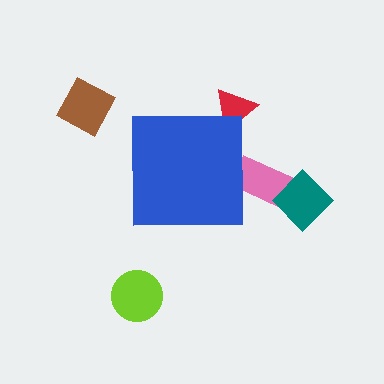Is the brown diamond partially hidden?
No, the brown diamond is fully visible.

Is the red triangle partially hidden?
Yes, the red triangle is partially hidden behind the blue square.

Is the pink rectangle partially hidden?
Yes, the pink rectangle is partially hidden behind the blue square.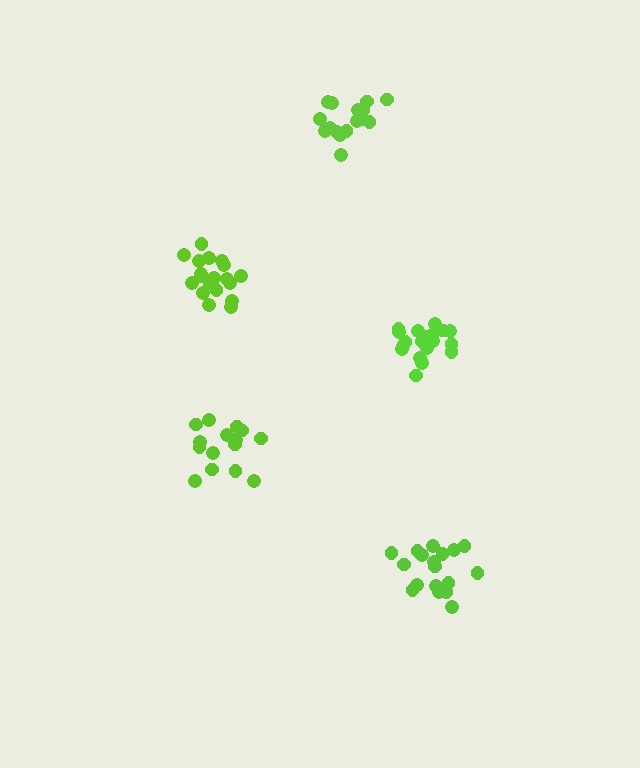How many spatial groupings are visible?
There are 5 spatial groupings.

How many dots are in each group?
Group 1: 16 dots, Group 2: 21 dots, Group 3: 18 dots, Group 4: 19 dots, Group 5: 15 dots (89 total).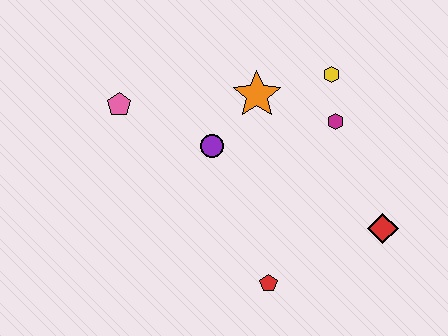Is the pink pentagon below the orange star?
Yes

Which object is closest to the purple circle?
The orange star is closest to the purple circle.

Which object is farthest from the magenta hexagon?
The pink pentagon is farthest from the magenta hexagon.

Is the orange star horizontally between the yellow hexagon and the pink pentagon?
Yes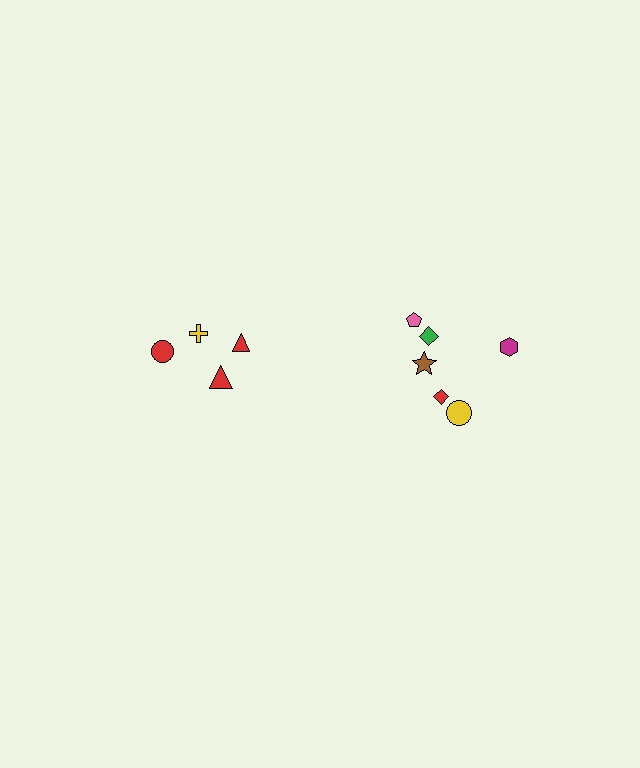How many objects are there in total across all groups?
There are 10 objects.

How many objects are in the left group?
There are 4 objects.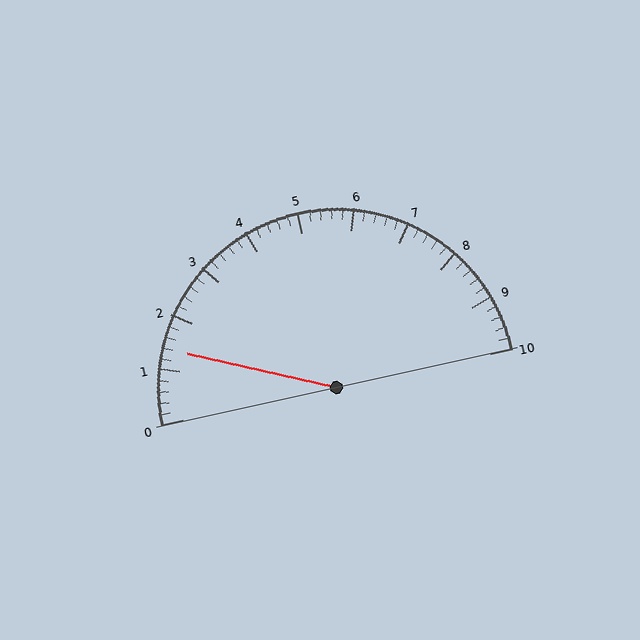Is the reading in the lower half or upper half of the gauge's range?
The reading is in the lower half of the range (0 to 10).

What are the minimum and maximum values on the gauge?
The gauge ranges from 0 to 10.